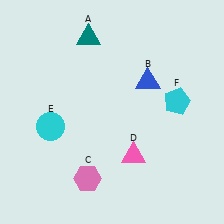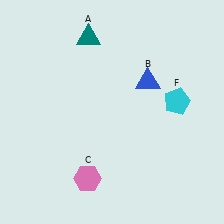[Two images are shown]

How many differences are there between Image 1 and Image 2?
There are 2 differences between the two images.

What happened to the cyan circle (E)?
The cyan circle (E) was removed in Image 2. It was in the bottom-left area of Image 1.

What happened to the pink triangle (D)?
The pink triangle (D) was removed in Image 2. It was in the bottom-right area of Image 1.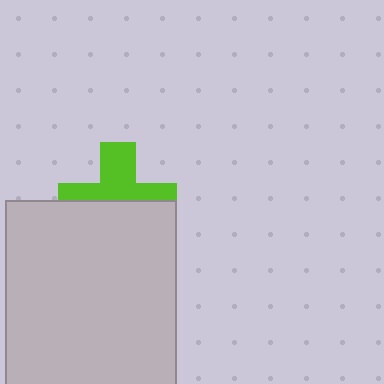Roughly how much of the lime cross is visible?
About half of it is visible (roughly 47%).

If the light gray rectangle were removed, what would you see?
You would see the complete lime cross.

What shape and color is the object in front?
The object in front is a light gray rectangle.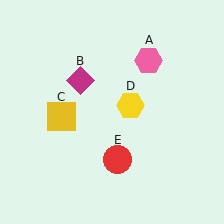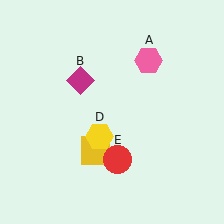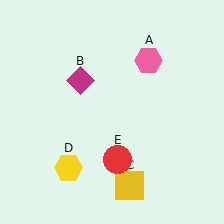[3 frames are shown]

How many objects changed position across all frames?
2 objects changed position: yellow square (object C), yellow hexagon (object D).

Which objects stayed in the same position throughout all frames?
Pink hexagon (object A) and magenta diamond (object B) and red circle (object E) remained stationary.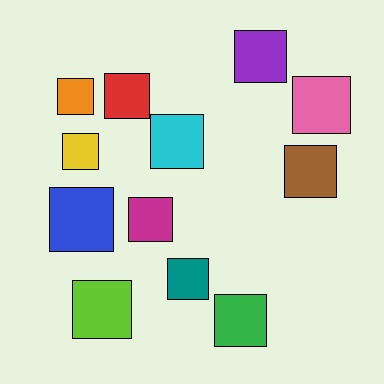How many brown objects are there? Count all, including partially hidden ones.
There is 1 brown object.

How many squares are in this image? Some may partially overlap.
There are 12 squares.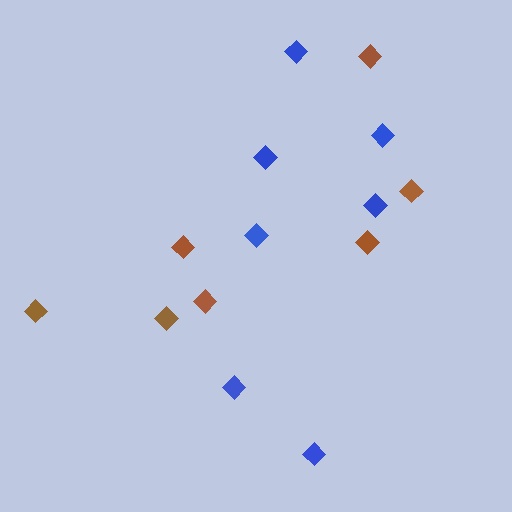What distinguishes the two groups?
There are 2 groups: one group of brown diamonds (7) and one group of blue diamonds (7).